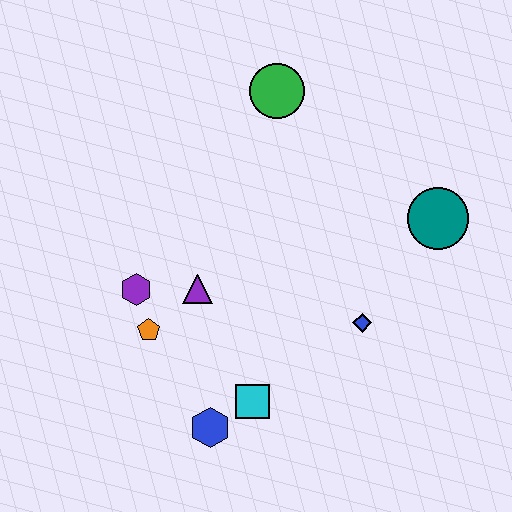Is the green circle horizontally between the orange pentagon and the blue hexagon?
No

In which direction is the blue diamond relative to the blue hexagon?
The blue diamond is to the right of the blue hexagon.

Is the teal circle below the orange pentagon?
No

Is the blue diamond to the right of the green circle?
Yes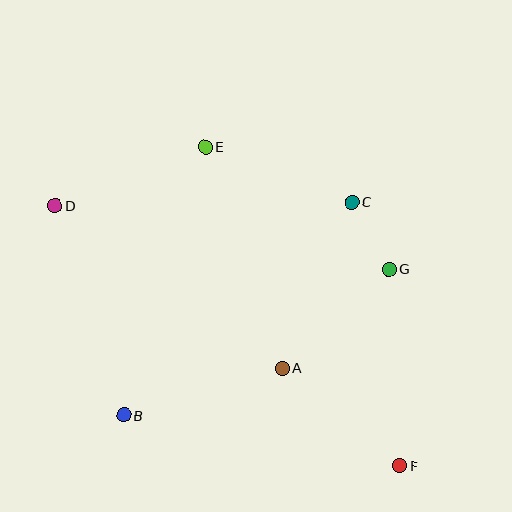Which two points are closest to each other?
Points C and G are closest to each other.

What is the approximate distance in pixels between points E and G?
The distance between E and G is approximately 221 pixels.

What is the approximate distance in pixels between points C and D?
The distance between C and D is approximately 297 pixels.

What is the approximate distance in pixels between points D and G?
The distance between D and G is approximately 340 pixels.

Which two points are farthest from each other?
Points D and F are farthest from each other.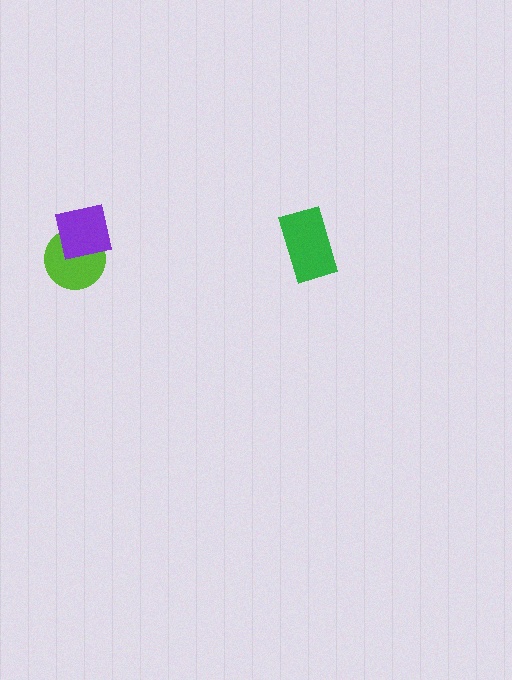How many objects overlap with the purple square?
1 object overlaps with the purple square.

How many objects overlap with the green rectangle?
0 objects overlap with the green rectangle.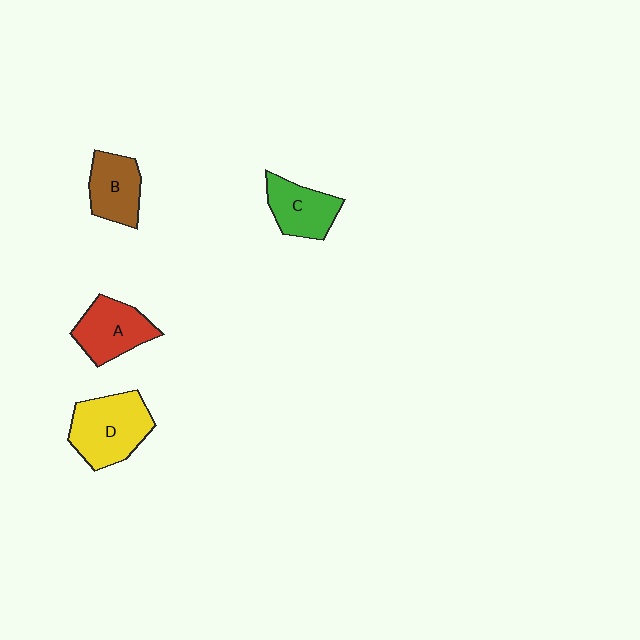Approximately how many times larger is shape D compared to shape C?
Approximately 1.5 times.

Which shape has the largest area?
Shape D (yellow).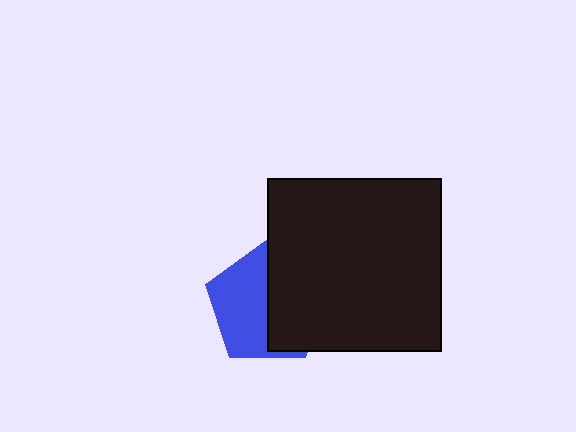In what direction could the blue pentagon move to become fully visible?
The blue pentagon could move left. That would shift it out from behind the black square entirely.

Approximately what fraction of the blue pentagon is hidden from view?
Roughly 48% of the blue pentagon is hidden behind the black square.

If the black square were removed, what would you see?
You would see the complete blue pentagon.